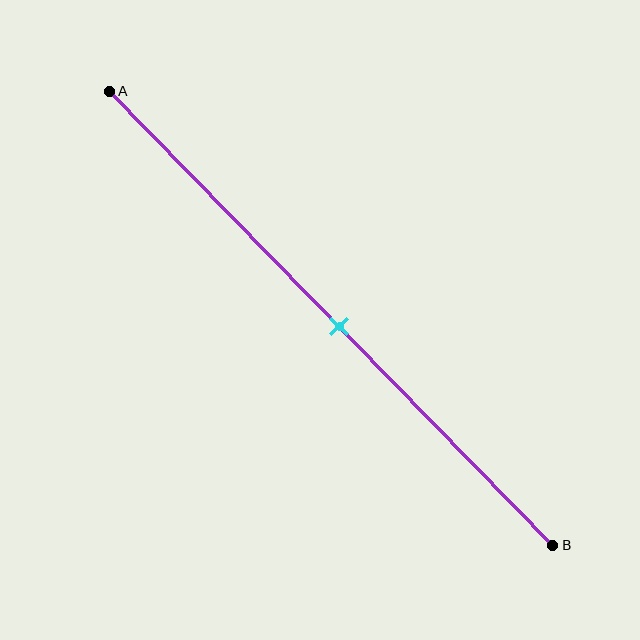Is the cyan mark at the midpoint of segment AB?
Yes, the mark is approximately at the midpoint.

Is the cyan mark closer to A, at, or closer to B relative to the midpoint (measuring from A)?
The cyan mark is approximately at the midpoint of segment AB.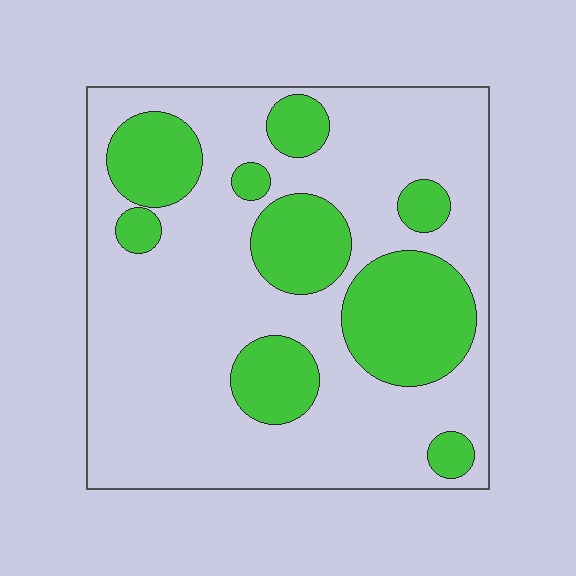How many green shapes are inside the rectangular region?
9.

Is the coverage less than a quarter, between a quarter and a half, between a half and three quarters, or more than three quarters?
Between a quarter and a half.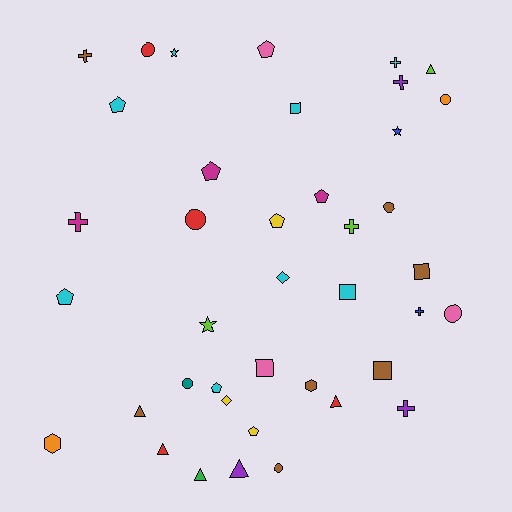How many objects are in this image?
There are 40 objects.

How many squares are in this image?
There are 5 squares.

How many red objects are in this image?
There are 4 red objects.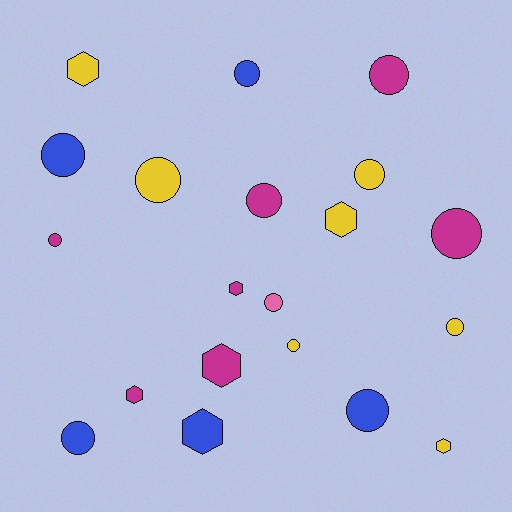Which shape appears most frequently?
Circle, with 13 objects.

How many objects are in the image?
There are 20 objects.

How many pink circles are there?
There is 1 pink circle.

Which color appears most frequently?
Yellow, with 7 objects.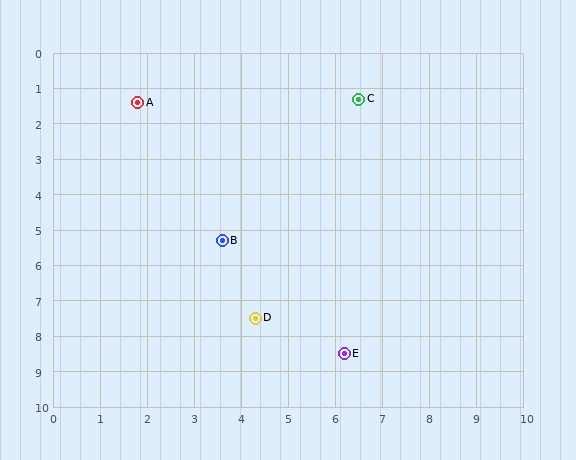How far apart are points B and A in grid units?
Points B and A are about 4.3 grid units apart.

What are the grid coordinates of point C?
Point C is at approximately (6.5, 1.3).